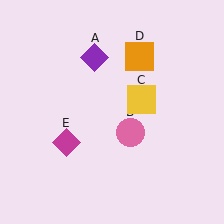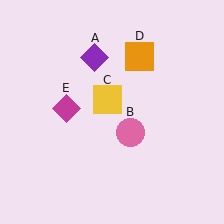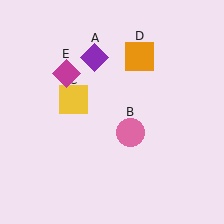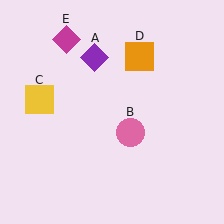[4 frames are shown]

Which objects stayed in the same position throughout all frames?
Purple diamond (object A) and pink circle (object B) and orange square (object D) remained stationary.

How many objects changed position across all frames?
2 objects changed position: yellow square (object C), magenta diamond (object E).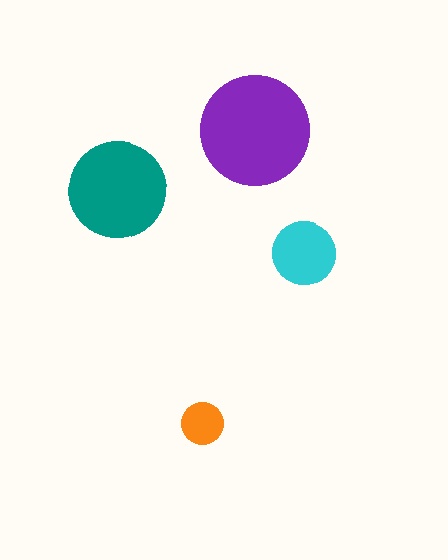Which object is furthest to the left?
The teal circle is leftmost.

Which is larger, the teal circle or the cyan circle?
The teal one.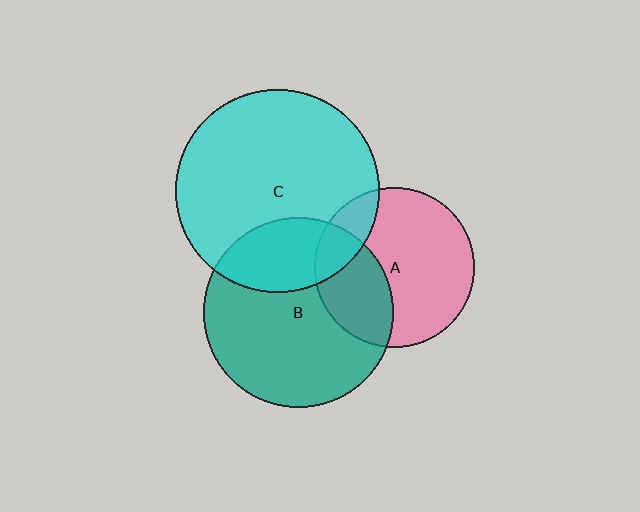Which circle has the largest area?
Circle C (cyan).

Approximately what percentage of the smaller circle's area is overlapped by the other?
Approximately 15%.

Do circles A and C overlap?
Yes.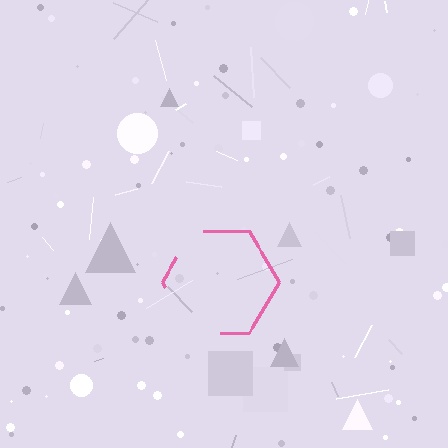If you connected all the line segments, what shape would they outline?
They would outline a hexagon.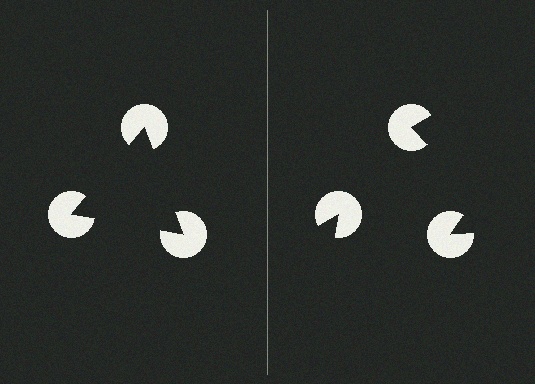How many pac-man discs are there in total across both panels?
6 — 3 on each side.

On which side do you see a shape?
An illusory triangle appears on the left side. On the right side the wedge cuts are rotated, so no coherent shape forms.